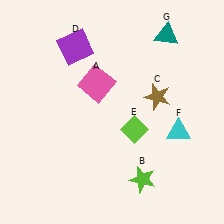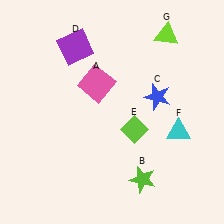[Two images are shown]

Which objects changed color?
C changed from brown to blue. G changed from teal to lime.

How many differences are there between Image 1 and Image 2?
There are 2 differences between the two images.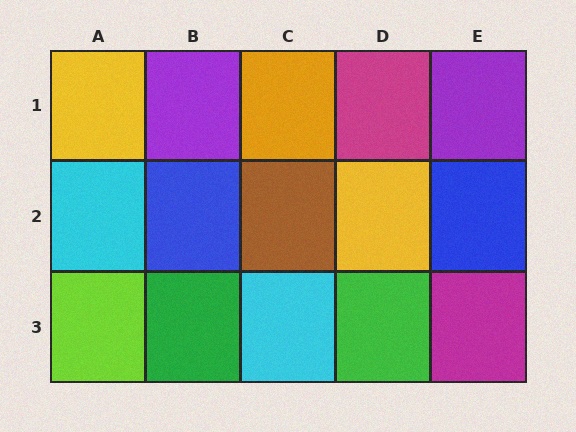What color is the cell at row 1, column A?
Yellow.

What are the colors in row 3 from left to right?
Lime, green, cyan, green, magenta.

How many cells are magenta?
2 cells are magenta.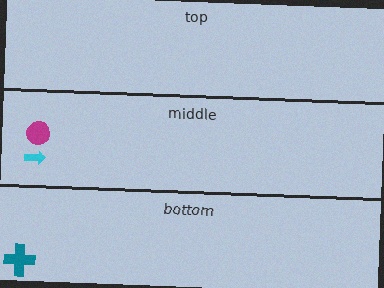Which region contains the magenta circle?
The middle region.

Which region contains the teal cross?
The bottom region.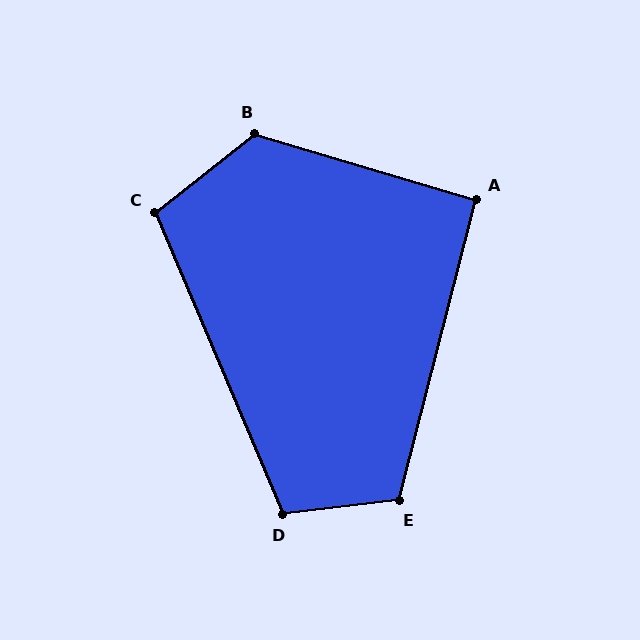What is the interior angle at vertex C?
Approximately 105 degrees (obtuse).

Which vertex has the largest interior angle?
B, at approximately 125 degrees.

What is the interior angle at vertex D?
Approximately 107 degrees (obtuse).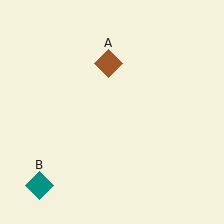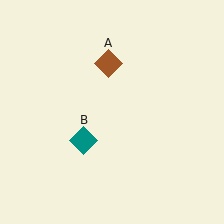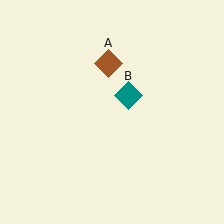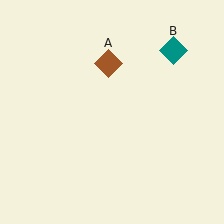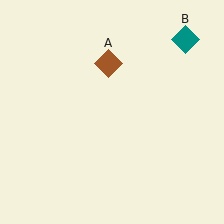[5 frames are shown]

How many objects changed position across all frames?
1 object changed position: teal diamond (object B).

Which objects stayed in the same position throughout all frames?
Brown diamond (object A) remained stationary.